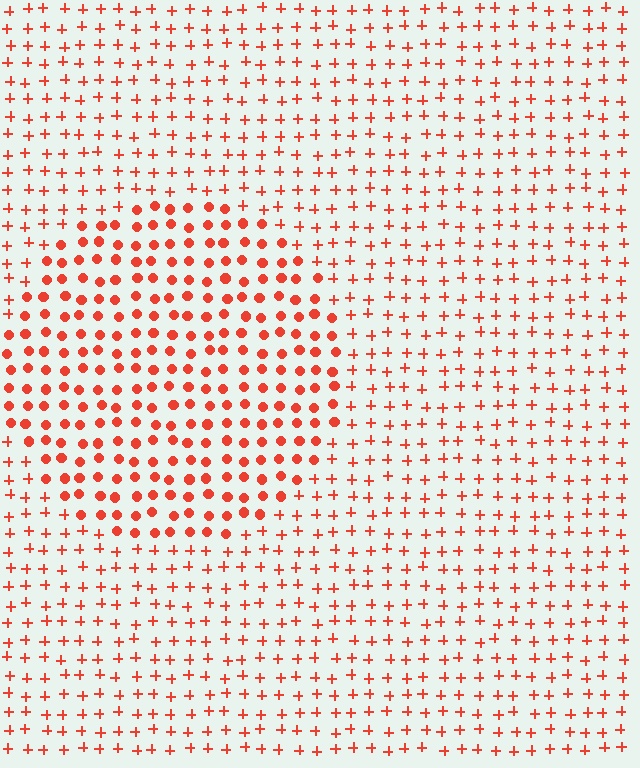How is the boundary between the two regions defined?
The boundary is defined by a change in element shape: circles inside vs. plus signs outside. All elements share the same color and spacing.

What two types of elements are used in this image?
The image uses circles inside the circle region and plus signs outside it.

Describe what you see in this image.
The image is filled with small red elements arranged in a uniform grid. A circle-shaped region contains circles, while the surrounding area contains plus signs. The boundary is defined purely by the change in element shape.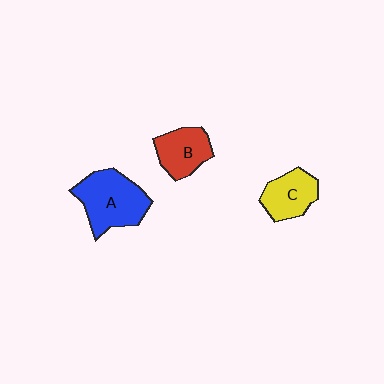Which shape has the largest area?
Shape A (blue).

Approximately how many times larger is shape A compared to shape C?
Approximately 1.6 times.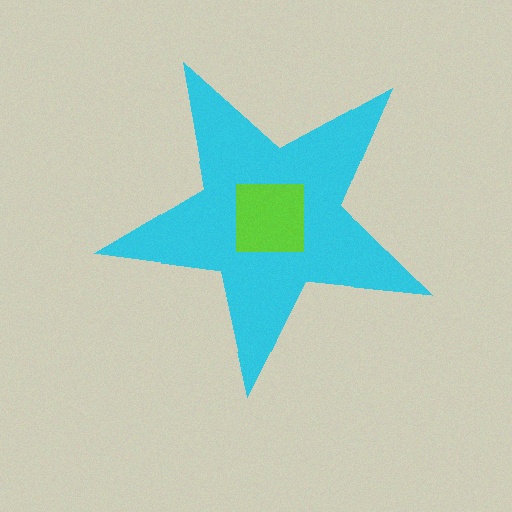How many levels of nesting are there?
2.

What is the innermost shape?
The lime square.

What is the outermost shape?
The cyan star.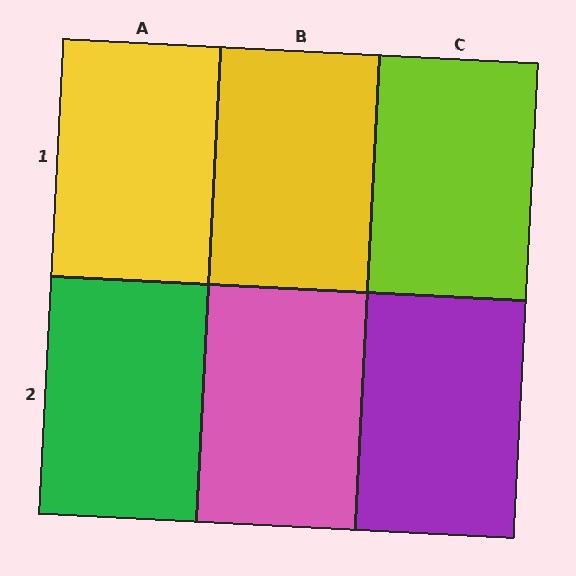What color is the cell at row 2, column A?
Green.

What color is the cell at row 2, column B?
Pink.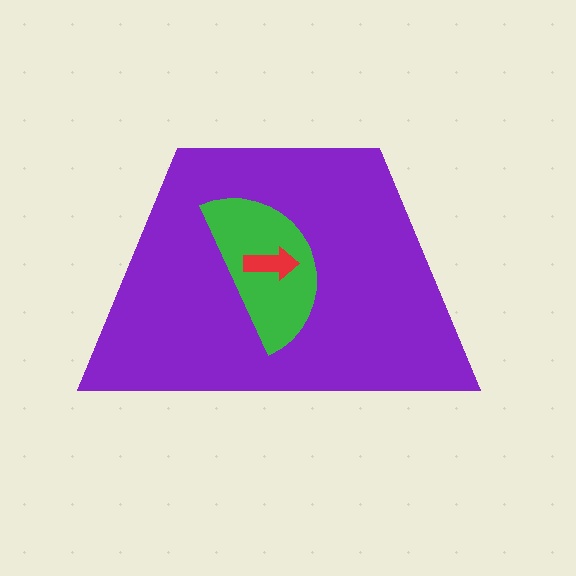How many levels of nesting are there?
3.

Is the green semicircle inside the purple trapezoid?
Yes.